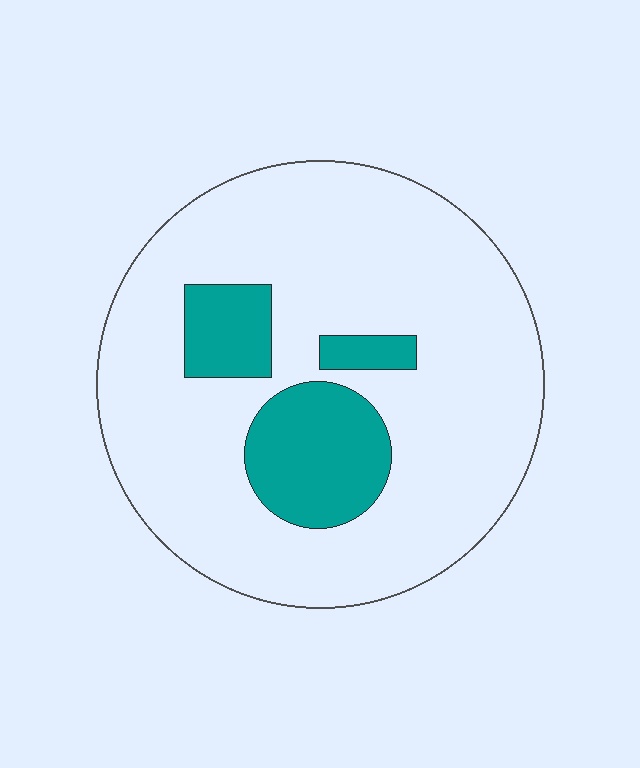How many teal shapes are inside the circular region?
3.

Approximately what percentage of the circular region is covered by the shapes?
Approximately 20%.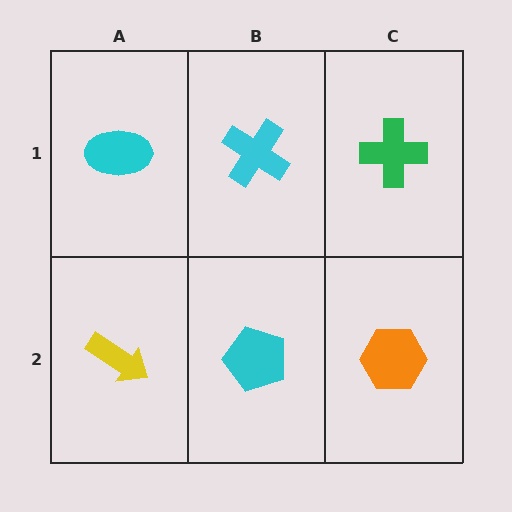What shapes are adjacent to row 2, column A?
A cyan ellipse (row 1, column A), a cyan pentagon (row 2, column B).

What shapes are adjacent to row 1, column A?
A yellow arrow (row 2, column A), a cyan cross (row 1, column B).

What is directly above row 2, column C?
A green cross.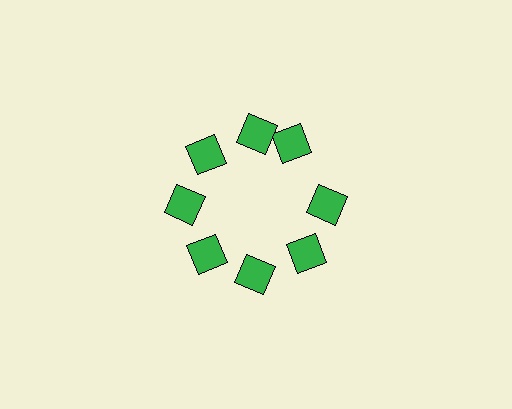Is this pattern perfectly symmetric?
No. The 8 green squares are arranged in a ring, but one element near the 2 o'clock position is rotated out of alignment along the ring, breaking the 8-fold rotational symmetry.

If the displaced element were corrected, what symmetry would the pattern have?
It would have 8-fold rotational symmetry — the pattern would map onto itself every 45 degrees.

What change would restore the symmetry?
The symmetry would be restored by rotating it back into even spacing with its neighbors so that all 8 squares sit at equal angles and equal distance from the center.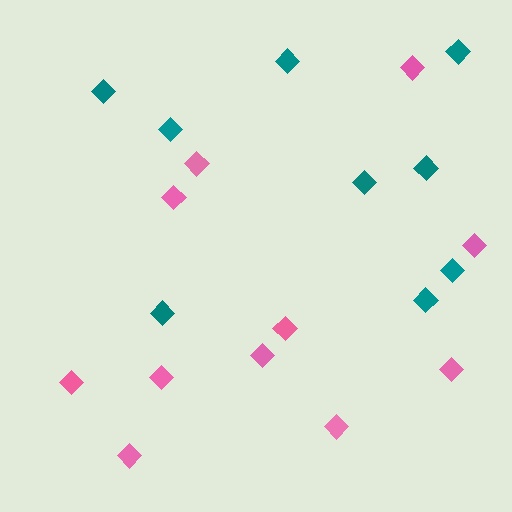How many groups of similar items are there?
There are 2 groups: one group of teal diamonds (9) and one group of pink diamonds (11).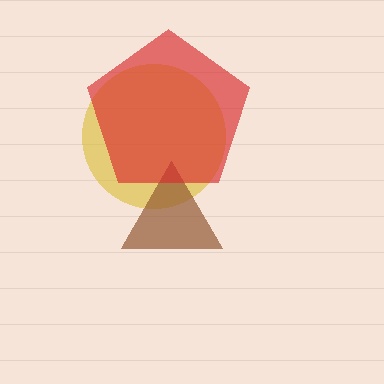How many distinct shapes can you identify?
There are 3 distinct shapes: a yellow circle, a brown triangle, a red pentagon.